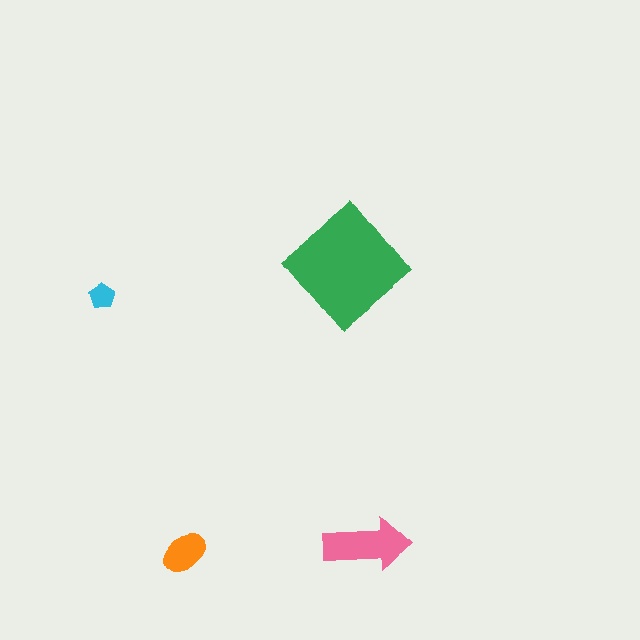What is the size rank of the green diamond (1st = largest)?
1st.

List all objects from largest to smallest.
The green diamond, the pink arrow, the orange ellipse, the cyan pentagon.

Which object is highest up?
The green diamond is topmost.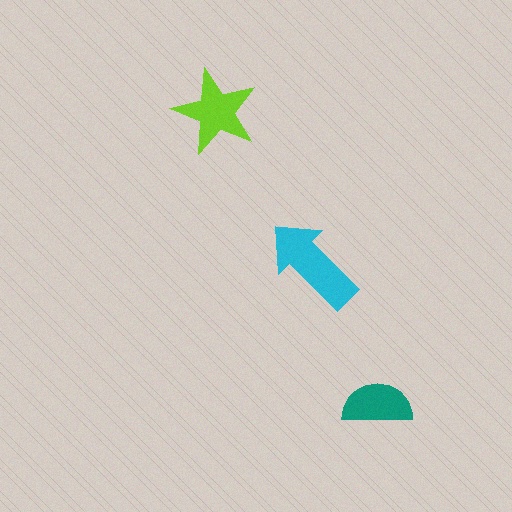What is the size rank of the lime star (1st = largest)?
2nd.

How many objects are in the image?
There are 3 objects in the image.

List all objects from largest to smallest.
The cyan arrow, the lime star, the teal semicircle.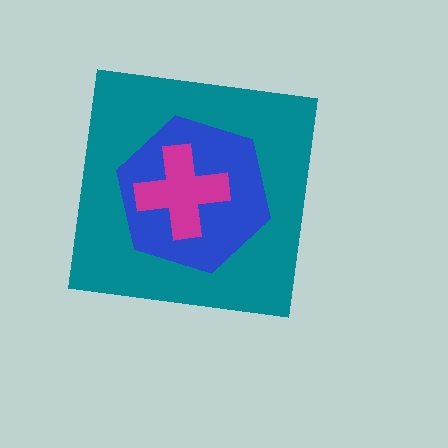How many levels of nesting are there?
3.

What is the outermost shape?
The teal square.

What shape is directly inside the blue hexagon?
The magenta cross.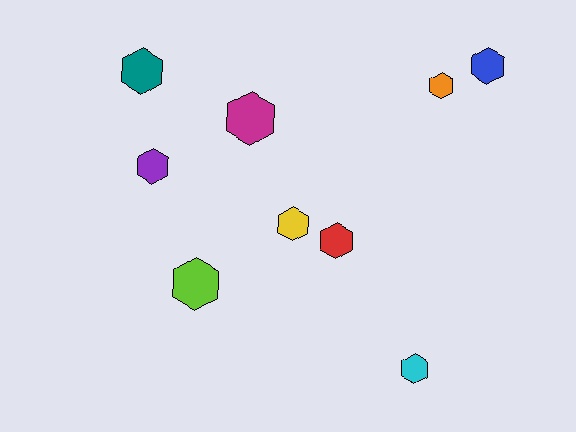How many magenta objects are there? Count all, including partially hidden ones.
There is 1 magenta object.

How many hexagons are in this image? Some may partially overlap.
There are 9 hexagons.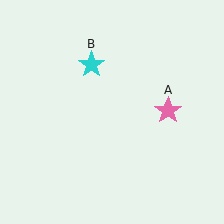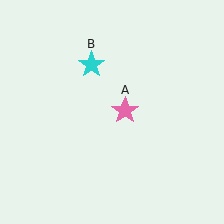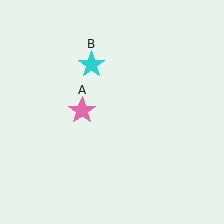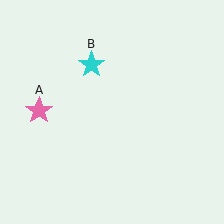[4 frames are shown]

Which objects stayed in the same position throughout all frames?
Cyan star (object B) remained stationary.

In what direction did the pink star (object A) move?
The pink star (object A) moved left.